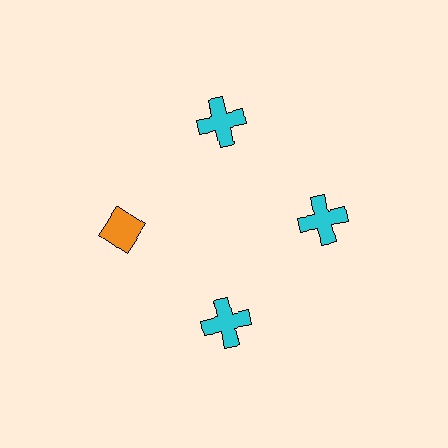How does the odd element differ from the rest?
It differs in both color (orange instead of cyan) and shape (diamond instead of cross).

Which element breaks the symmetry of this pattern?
The orange diamond at roughly the 9 o'clock position breaks the symmetry. All other shapes are cyan crosses.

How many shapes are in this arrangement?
There are 4 shapes arranged in a ring pattern.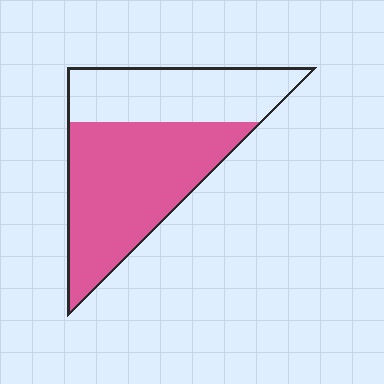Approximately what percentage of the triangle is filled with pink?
Approximately 60%.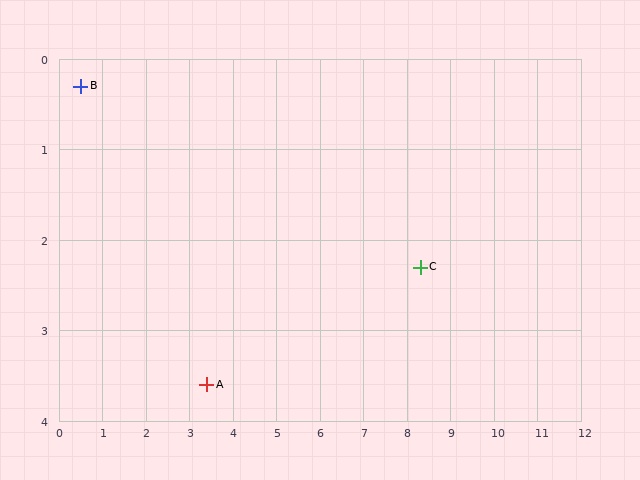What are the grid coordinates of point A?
Point A is at approximately (3.4, 3.6).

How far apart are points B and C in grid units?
Points B and C are about 8.1 grid units apart.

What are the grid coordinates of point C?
Point C is at approximately (8.3, 2.3).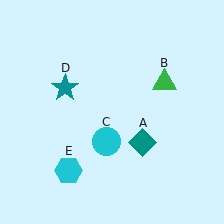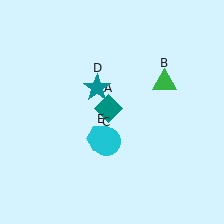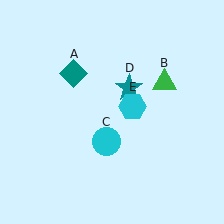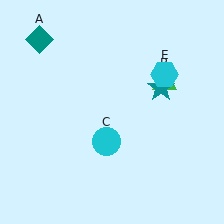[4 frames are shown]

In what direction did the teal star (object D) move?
The teal star (object D) moved right.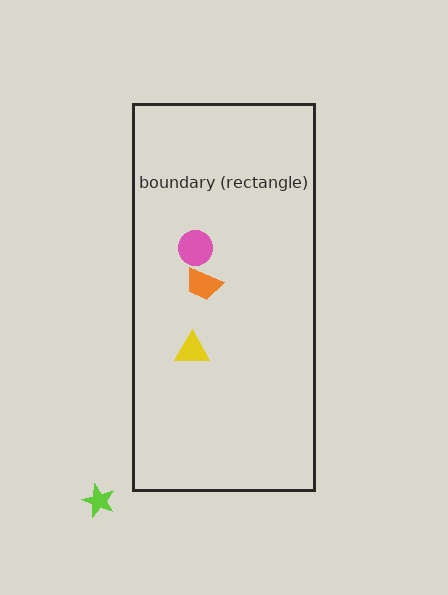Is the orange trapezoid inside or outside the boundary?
Inside.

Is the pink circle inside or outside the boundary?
Inside.